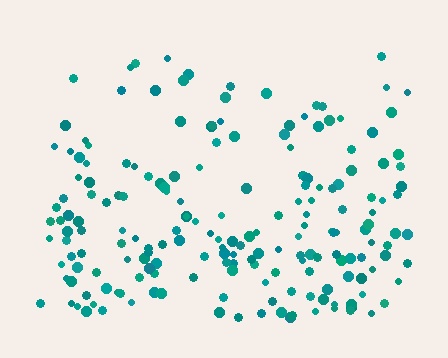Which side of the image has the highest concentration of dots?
The bottom.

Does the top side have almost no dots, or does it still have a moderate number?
Still a moderate number, just noticeably fewer than the bottom.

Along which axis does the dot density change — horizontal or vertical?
Vertical.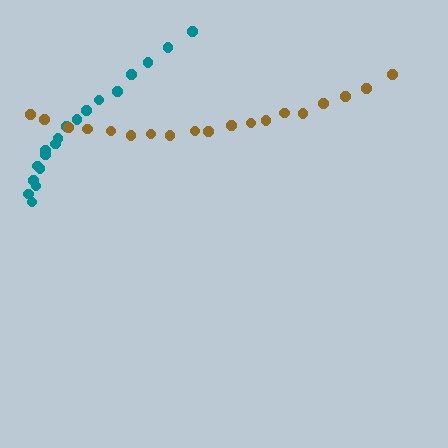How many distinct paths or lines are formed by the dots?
There are 2 distinct paths.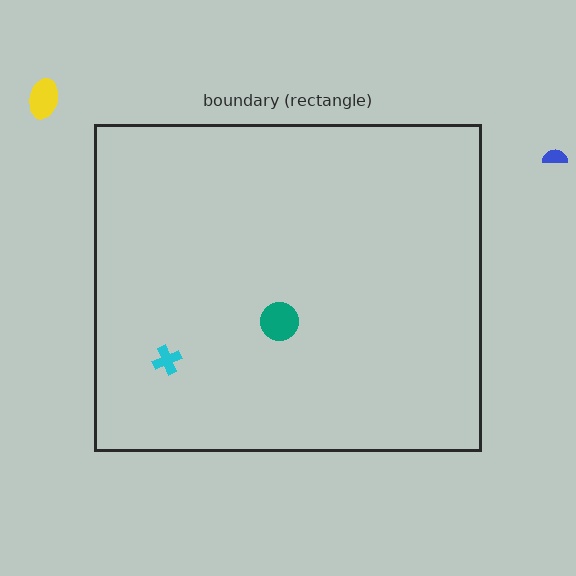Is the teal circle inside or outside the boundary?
Inside.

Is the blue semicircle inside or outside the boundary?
Outside.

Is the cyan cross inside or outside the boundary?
Inside.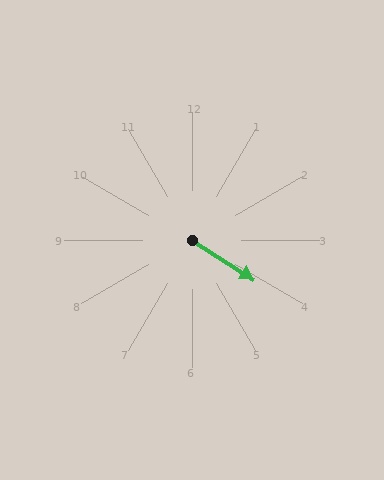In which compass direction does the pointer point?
Southeast.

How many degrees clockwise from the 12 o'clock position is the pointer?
Approximately 122 degrees.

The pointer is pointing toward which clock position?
Roughly 4 o'clock.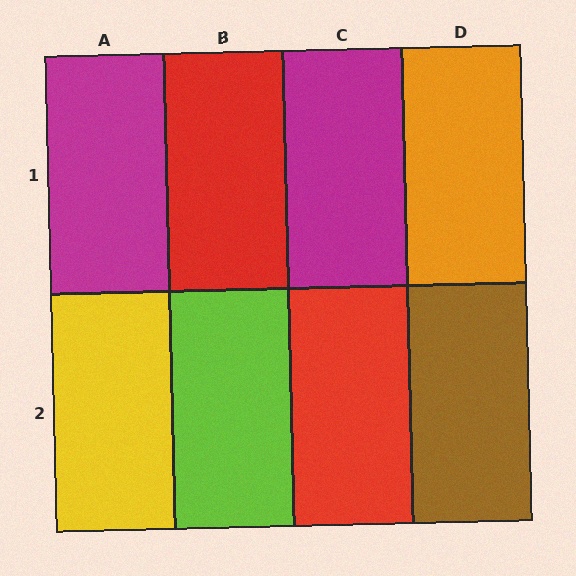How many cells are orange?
1 cell is orange.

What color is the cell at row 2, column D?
Brown.